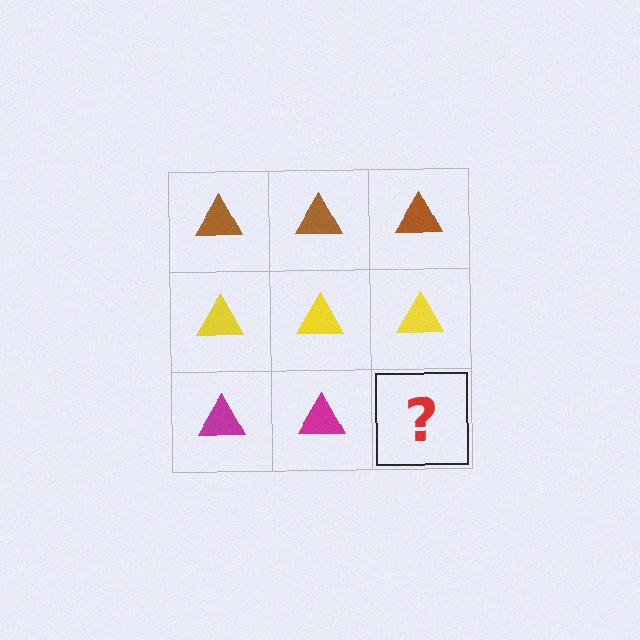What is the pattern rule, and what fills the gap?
The rule is that each row has a consistent color. The gap should be filled with a magenta triangle.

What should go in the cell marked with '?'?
The missing cell should contain a magenta triangle.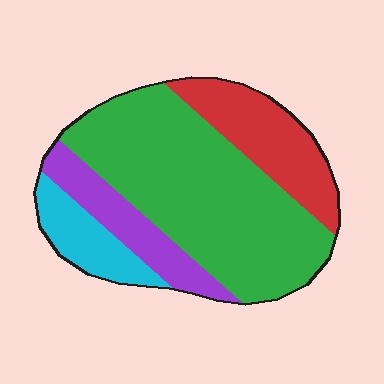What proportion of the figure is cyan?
Cyan covers 11% of the figure.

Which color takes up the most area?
Green, at roughly 55%.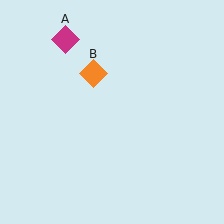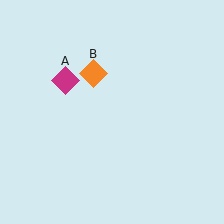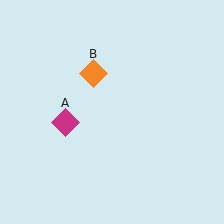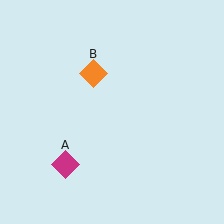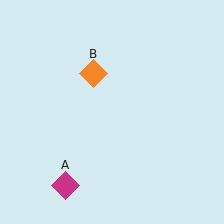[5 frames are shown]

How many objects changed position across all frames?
1 object changed position: magenta diamond (object A).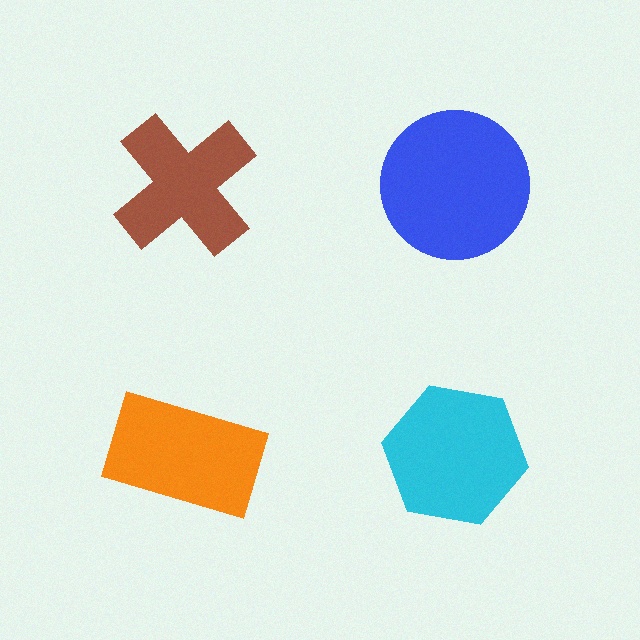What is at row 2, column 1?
An orange rectangle.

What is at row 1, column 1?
A brown cross.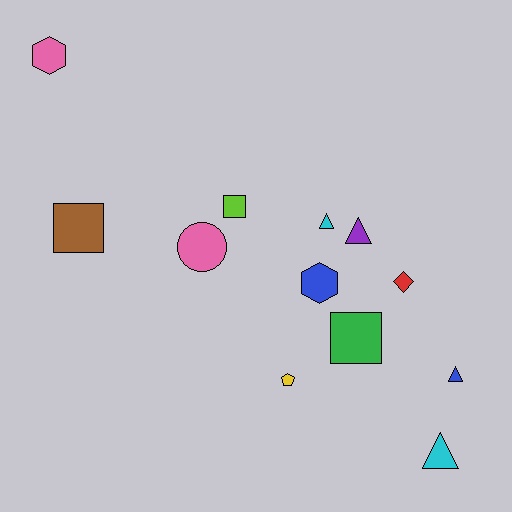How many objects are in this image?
There are 12 objects.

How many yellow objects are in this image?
There is 1 yellow object.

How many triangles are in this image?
There are 4 triangles.